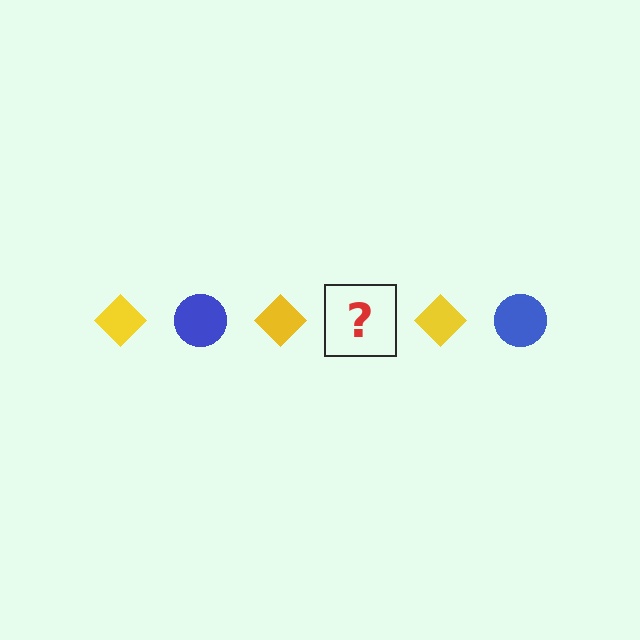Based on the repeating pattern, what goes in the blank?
The blank should be a blue circle.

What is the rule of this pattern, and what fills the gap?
The rule is that the pattern alternates between yellow diamond and blue circle. The gap should be filled with a blue circle.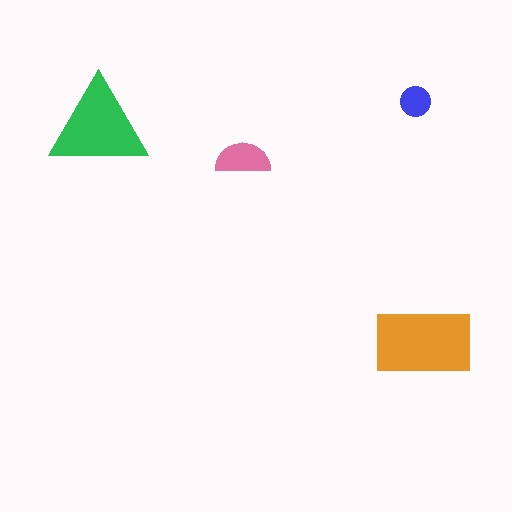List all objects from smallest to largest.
The blue circle, the pink semicircle, the green triangle, the orange rectangle.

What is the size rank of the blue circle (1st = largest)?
4th.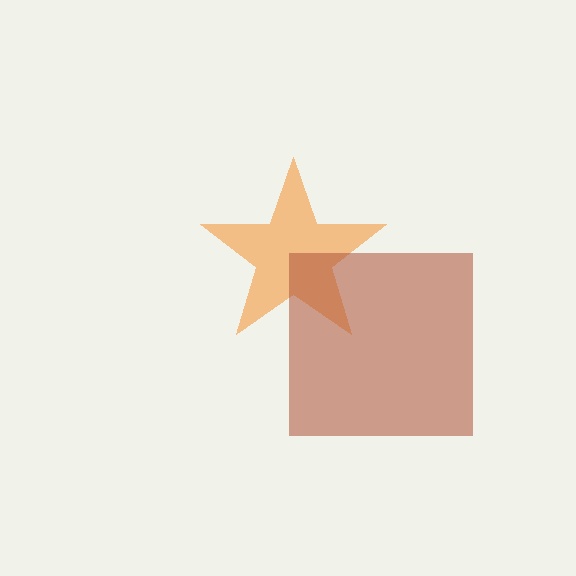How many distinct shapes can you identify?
There are 2 distinct shapes: an orange star, a brown square.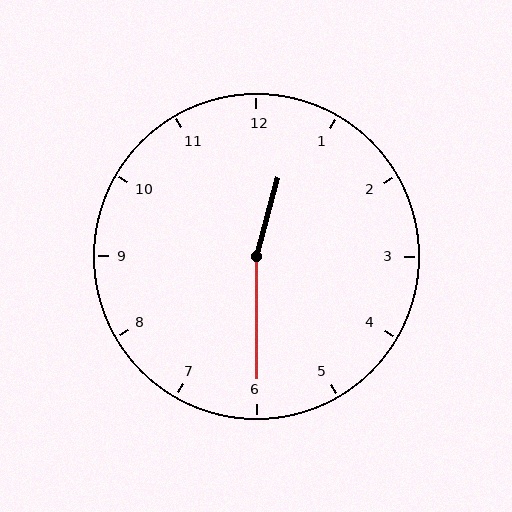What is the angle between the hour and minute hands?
Approximately 165 degrees.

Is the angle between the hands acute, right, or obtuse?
It is obtuse.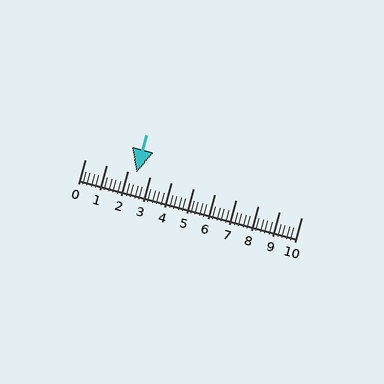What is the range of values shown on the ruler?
The ruler shows values from 0 to 10.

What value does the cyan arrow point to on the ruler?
The cyan arrow points to approximately 2.4.